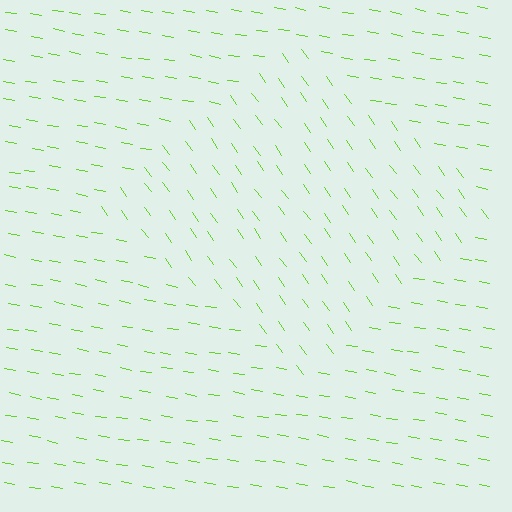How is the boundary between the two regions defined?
The boundary is defined purely by a change in line orientation (approximately 45 degrees difference). All lines are the same color and thickness.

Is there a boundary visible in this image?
Yes, there is a texture boundary formed by a change in line orientation.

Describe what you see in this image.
The image is filled with small lime line segments. A diamond region in the image has lines oriented differently from the surrounding lines, creating a visible texture boundary.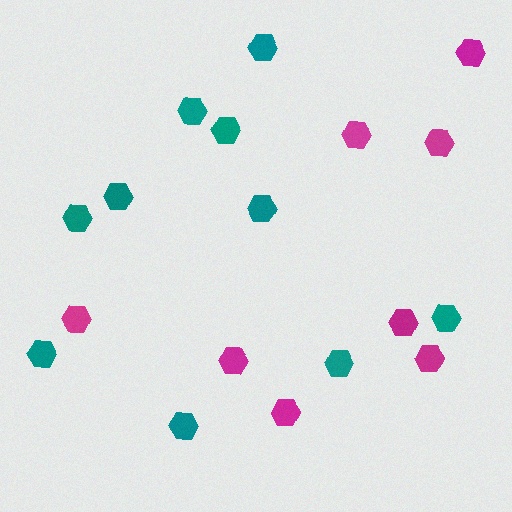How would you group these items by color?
There are 2 groups: one group of magenta hexagons (8) and one group of teal hexagons (10).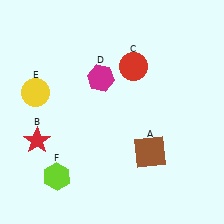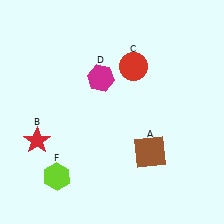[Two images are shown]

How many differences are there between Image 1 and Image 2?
There is 1 difference between the two images.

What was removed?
The yellow circle (E) was removed in Image 2.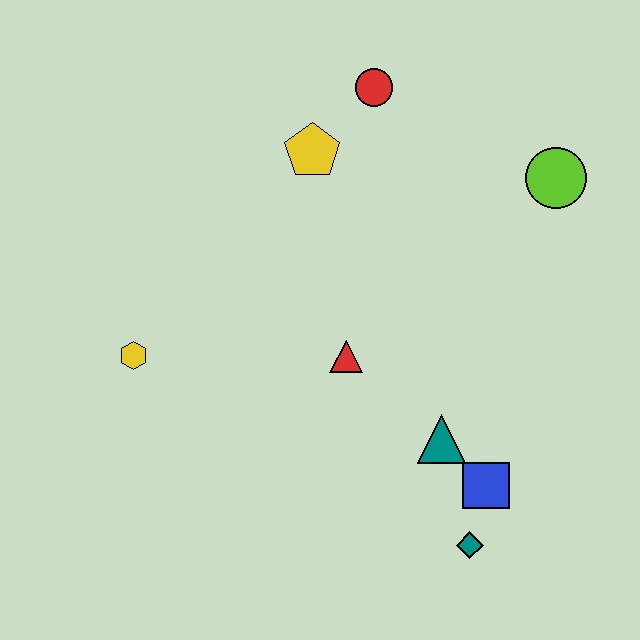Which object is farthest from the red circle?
The teal diamond is farthest from the red circle.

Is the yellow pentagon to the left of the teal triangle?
Yes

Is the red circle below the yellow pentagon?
No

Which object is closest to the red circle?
The yellow pentagon is closest to the red circle.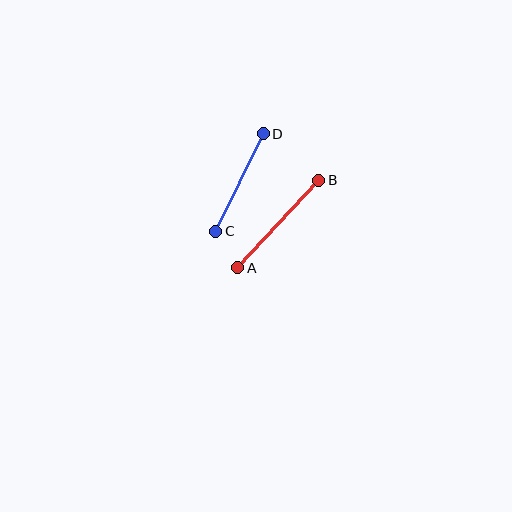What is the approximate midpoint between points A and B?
The midpoint is at approximately (278, 224) pixels.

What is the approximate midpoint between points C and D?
The midpoint is at approximately (240, 182) pixels.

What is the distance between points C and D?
The distance is approximately 108 pixels.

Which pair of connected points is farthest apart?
Points A and B are farthest apart.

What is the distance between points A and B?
The distance is approximately 119 pixels.